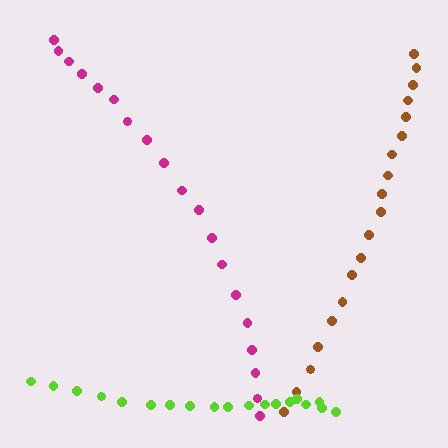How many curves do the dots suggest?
There are 3 distinct paths.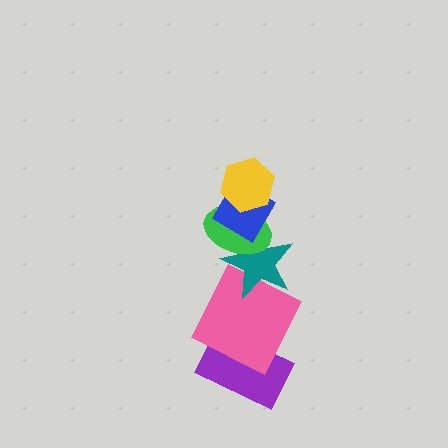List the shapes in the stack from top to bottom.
From top to bottom: the yellow hexagon, the blue diamond, the green ellipse, the teal star, the pink square, the purple rectangle.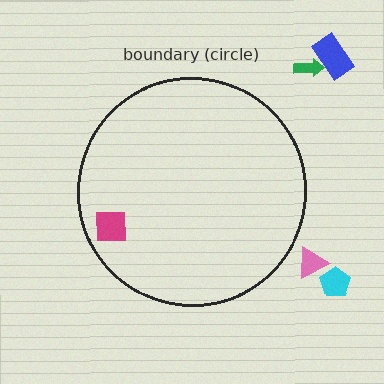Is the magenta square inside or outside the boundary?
Inside.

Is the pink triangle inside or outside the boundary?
Outside.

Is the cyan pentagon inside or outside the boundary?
Outside.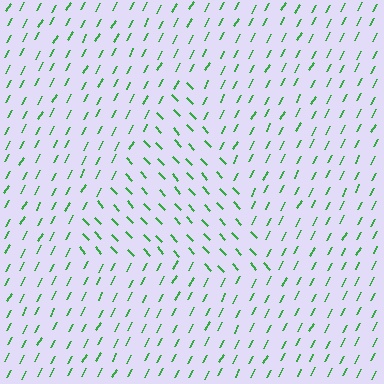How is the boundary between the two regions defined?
The boundary is defined purely by a change in line orientation (approximately 70 degrees difference). All lines are the same color and thickness.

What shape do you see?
I see a triangle.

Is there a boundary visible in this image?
Yes, there is a texture boundary formed by a change in line orientation.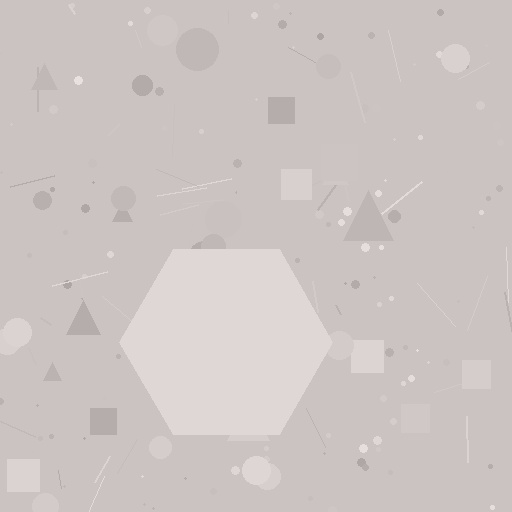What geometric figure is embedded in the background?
A hexagon is embedded in the background.